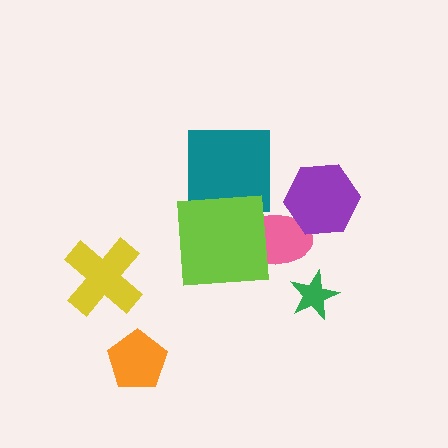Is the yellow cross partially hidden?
No, no other shape covers it.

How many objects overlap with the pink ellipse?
2 objects overlap with the pink ellipse.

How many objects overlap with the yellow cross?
0 objects overlap with the yellow cross.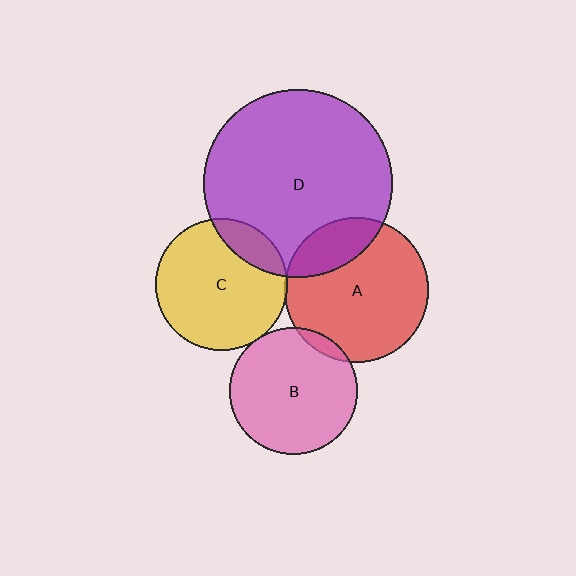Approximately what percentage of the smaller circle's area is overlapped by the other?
Approximately 5%.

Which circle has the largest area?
Circle D (purple).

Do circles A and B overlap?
Yes.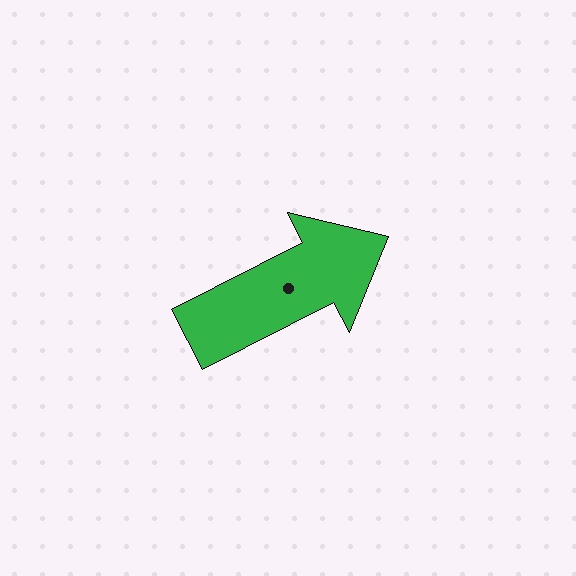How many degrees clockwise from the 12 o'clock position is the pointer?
Approximately 63 degrees.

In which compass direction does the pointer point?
Northeast.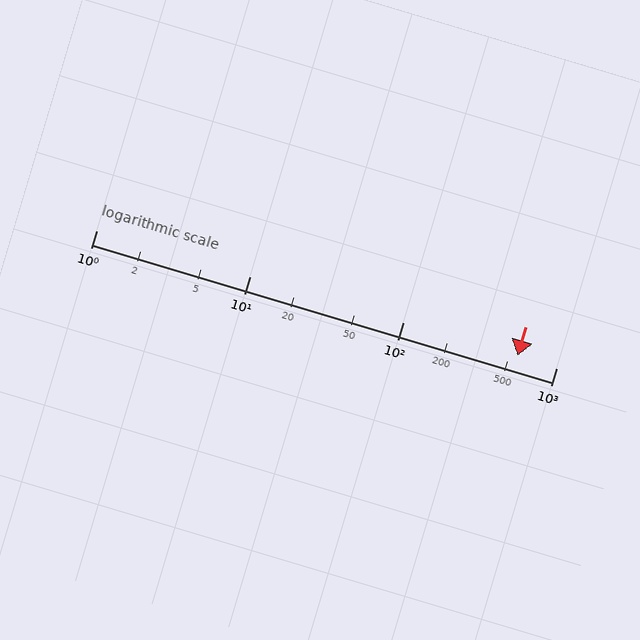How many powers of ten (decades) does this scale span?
The scale spans 3 decades, from 1 to 1000.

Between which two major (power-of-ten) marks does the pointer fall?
The pointer is between 100 and 1000.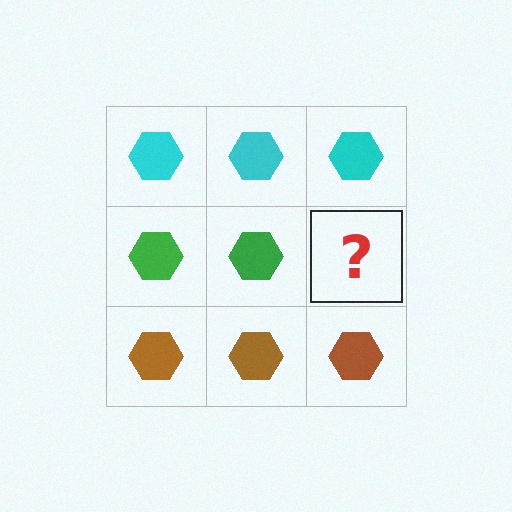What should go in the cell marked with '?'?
The missing cell should contain a green hexagon.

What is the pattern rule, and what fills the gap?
The rule is that each row has a consistent color. The gap should be filled with a green hexagon.